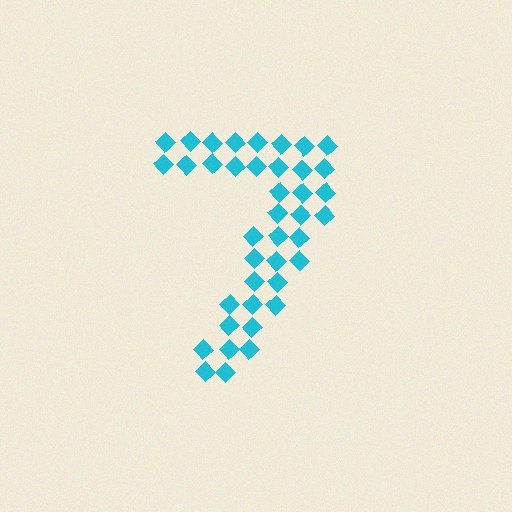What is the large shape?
The large shape is the digit 7.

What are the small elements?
The small elements are diamonds.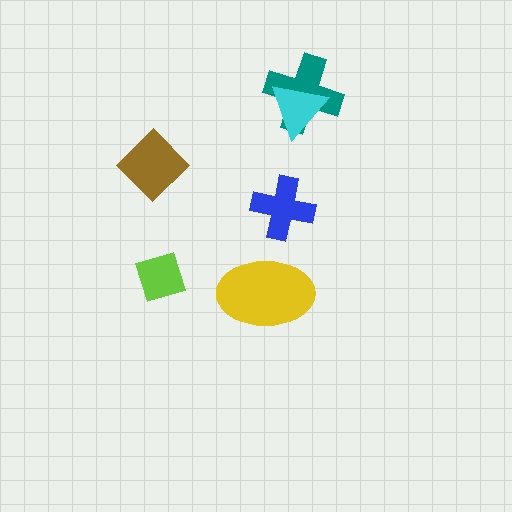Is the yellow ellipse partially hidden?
No, no other shape covers it.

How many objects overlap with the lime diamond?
0 objects overlap with the lime diamond.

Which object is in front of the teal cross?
The cyan triangle is in front of the teal cross.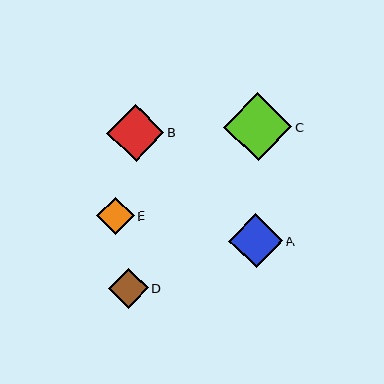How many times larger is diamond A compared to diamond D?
Diamond A is approximately 1.3 times the size of diamond D.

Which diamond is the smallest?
Diamond E is the smallest with a size of approximately 38 pixels.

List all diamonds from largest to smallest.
From largest to smallest: C, B, A, D, E.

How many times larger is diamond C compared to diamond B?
Diamond C is approximately 1.2 times the size of diamond B.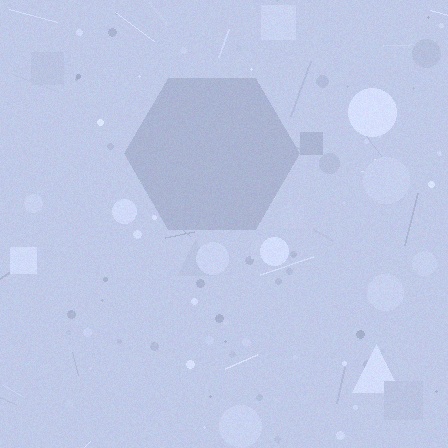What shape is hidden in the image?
A hexagon is hidden in the image.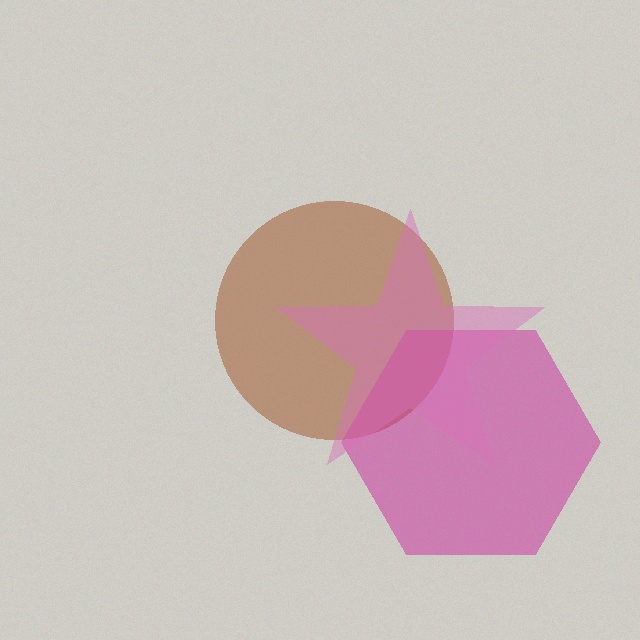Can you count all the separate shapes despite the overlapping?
Yes, there are 3 separate shapes.